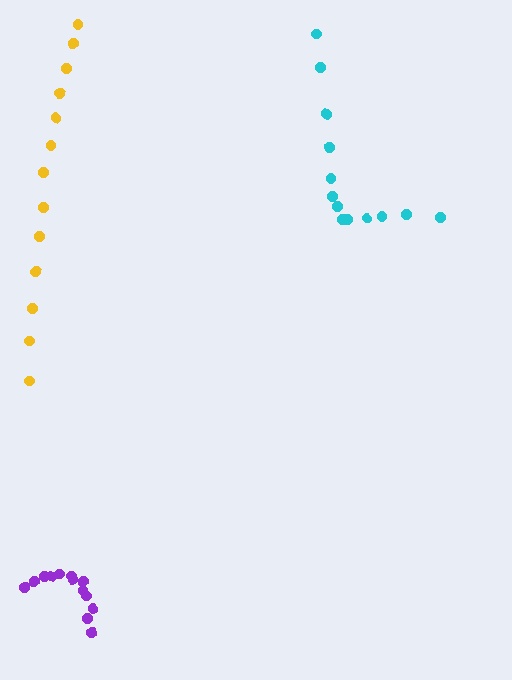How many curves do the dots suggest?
There are 3 distinct paths.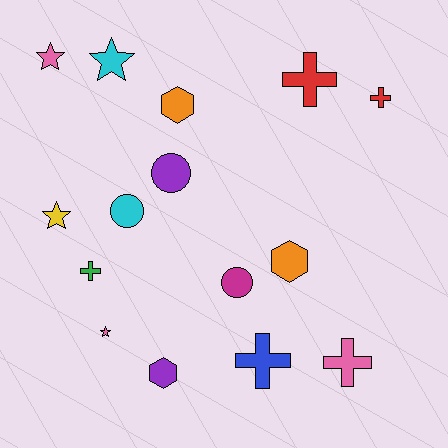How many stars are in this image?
There are 4 stars.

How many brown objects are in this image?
There are no brown objects.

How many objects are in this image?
There are 15 objects.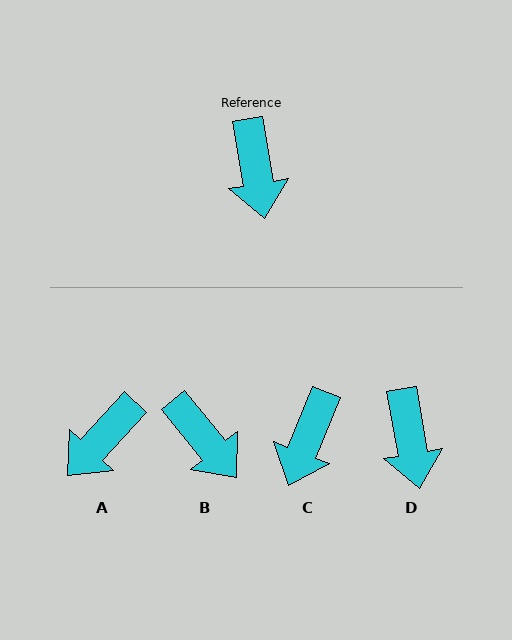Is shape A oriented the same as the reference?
No, it is off by about 53 degrees.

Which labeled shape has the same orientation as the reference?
D.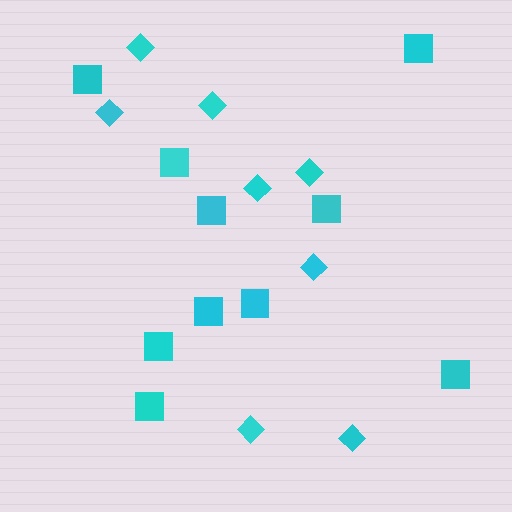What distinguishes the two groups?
There are 2 groups: one group of squares (10) and one group of diamonds (8).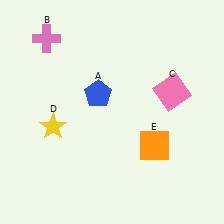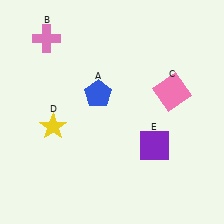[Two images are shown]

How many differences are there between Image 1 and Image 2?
There is 1 difference between the two images.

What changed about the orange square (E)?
In Image 1, E is orange. In Image 2, it changed to purple.